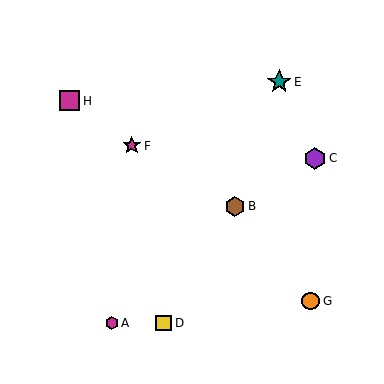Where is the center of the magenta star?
The center of the magenta star is at (132, 146).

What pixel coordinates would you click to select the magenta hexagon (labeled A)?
Click at (112, 323) to select the magenta hexagon A.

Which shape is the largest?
The teal star (labeled E) is the largest.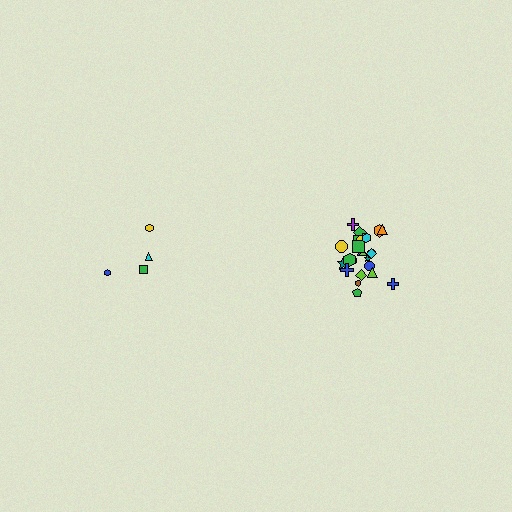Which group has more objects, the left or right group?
The right group.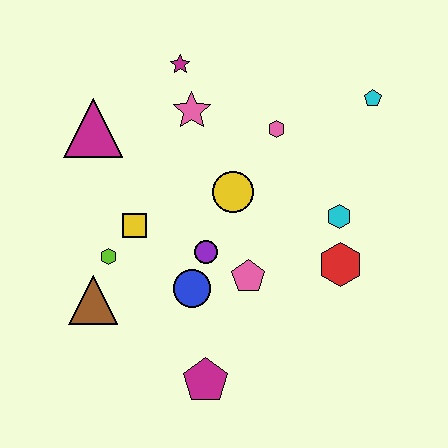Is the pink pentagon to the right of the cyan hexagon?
No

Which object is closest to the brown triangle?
The lime hexagon is closest to the brown triangle.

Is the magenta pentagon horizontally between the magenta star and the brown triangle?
No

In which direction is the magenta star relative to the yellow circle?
The magenta star is above the yellow circle.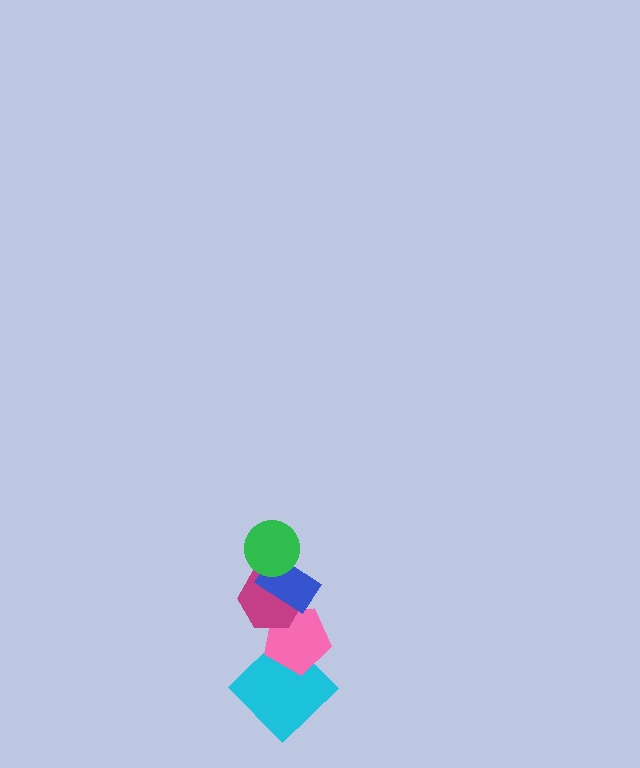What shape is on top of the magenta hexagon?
The blue rectangle is on top of the magenta hexagon.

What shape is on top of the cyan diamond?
The pink pentagon is on top of the cyan diamond.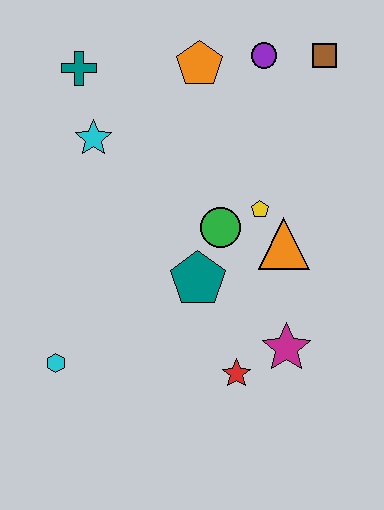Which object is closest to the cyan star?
The teal cross is closest to the cyan star.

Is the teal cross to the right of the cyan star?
No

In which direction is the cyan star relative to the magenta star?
The cyan star is above the magenta star.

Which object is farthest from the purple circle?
The cyan hexagon is farthest from the purple circle.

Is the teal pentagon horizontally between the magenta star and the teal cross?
Yes